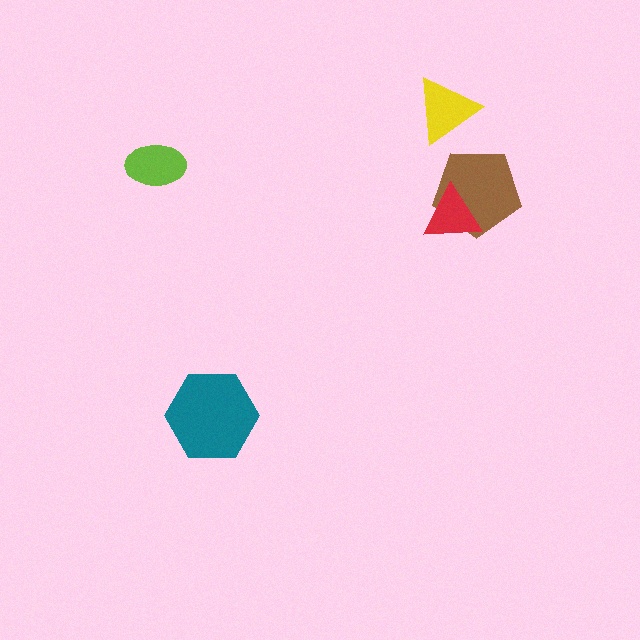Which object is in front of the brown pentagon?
The red triangle is in front of the brown pentagon.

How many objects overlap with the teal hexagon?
0 objects overlap with the teal hexagon.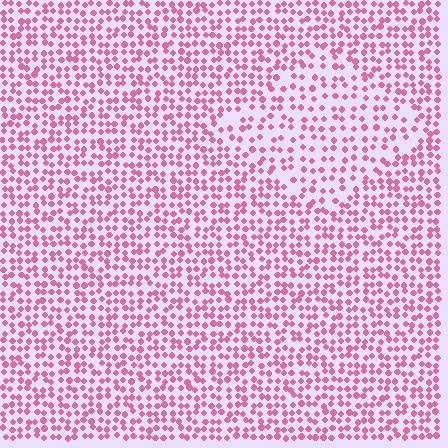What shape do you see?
I see a diamond.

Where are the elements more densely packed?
The elements are more densely packed outside the diamond boundary.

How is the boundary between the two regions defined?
The boundary is defined by a change in element density (approximately 1.6x ratio). All elements are the same color, size, and shape.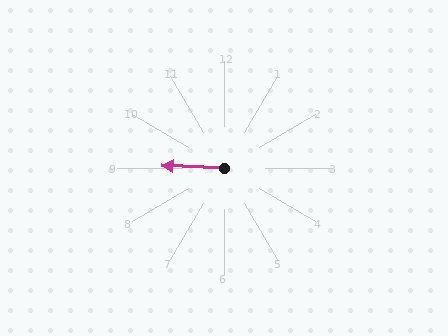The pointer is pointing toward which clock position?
Roughly 9 o'clock.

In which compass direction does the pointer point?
West.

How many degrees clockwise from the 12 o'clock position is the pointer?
Approximately 272 degrees.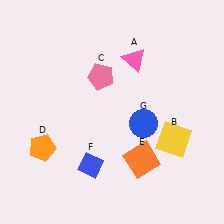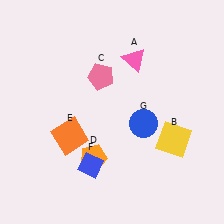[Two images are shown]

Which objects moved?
The objects that moved are: the orange pentagon (D), the orange square (E).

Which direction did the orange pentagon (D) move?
The orange pentagon (D) moved right.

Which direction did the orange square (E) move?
The orange square (E) moved left.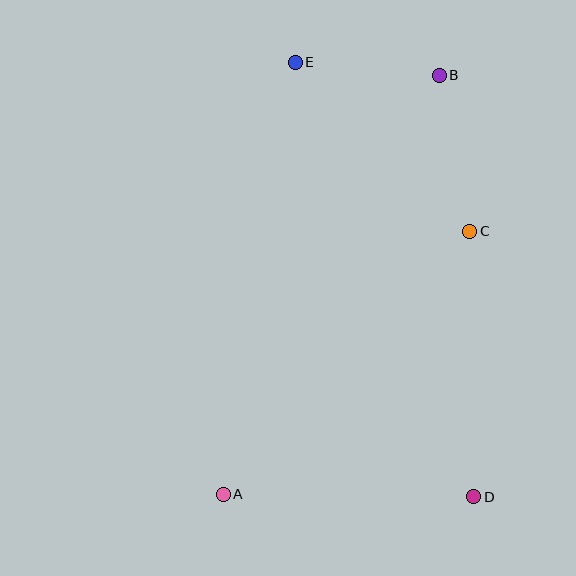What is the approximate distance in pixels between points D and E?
The distance between D and E is approximately 470 pixels.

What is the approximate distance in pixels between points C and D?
The distance between C and D is approximately 266 pixels.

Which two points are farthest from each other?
Points A and B are farthest from each other.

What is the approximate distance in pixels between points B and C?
The distance between B and C is approximately 159 pixels.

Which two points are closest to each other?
Points B and E are closest to each other.